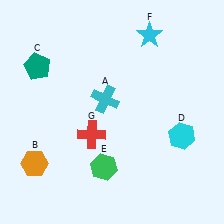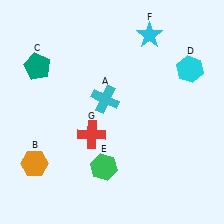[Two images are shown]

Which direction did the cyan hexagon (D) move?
The cyan hexagon (D) moved up.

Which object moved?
The cyan hexagon (D) moved up.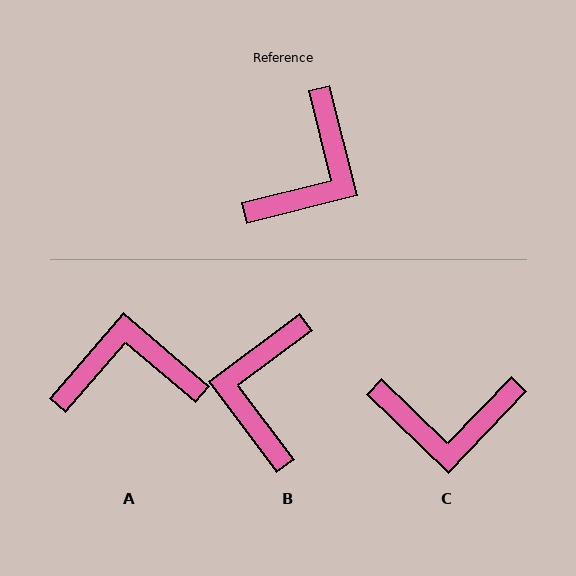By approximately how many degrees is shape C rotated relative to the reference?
Approximately 58 degrees clockwise.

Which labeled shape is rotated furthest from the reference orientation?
B, about 157 degrees away.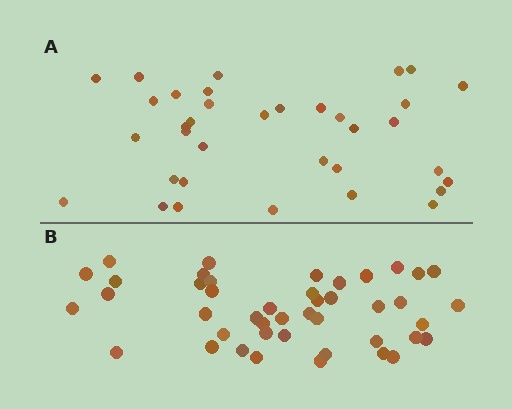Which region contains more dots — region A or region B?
Region B (the bottom region) has more dots.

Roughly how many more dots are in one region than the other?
Region B has roughly 8 or so more dots than region A.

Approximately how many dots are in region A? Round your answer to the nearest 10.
About 40 dots. (The exact count is 35, which rounds to 40.)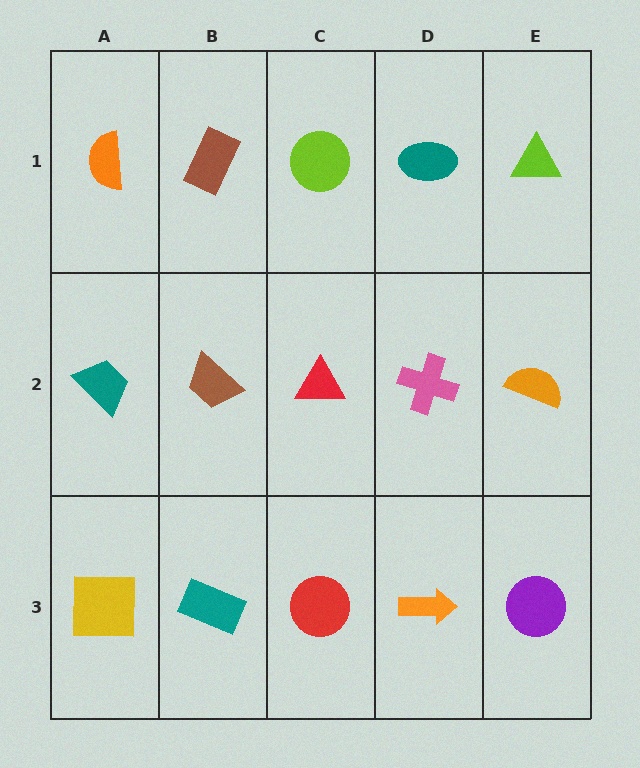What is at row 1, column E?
A lime triangle.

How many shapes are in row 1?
5 shapes.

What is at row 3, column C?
A red circle.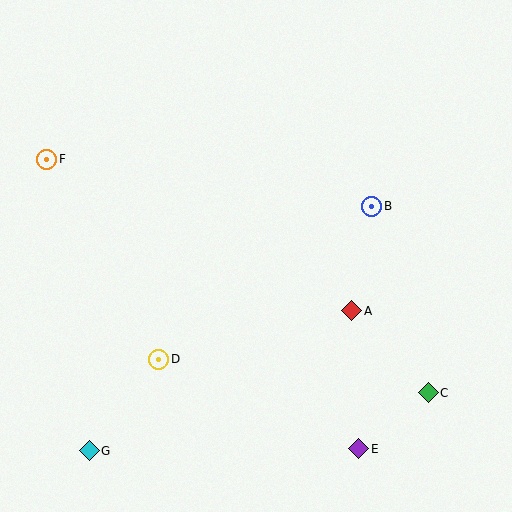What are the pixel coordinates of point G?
Point G is at (89, 451).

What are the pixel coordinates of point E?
Point E is at (359, 449).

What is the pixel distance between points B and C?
The distance between B and C is 195 pixels.